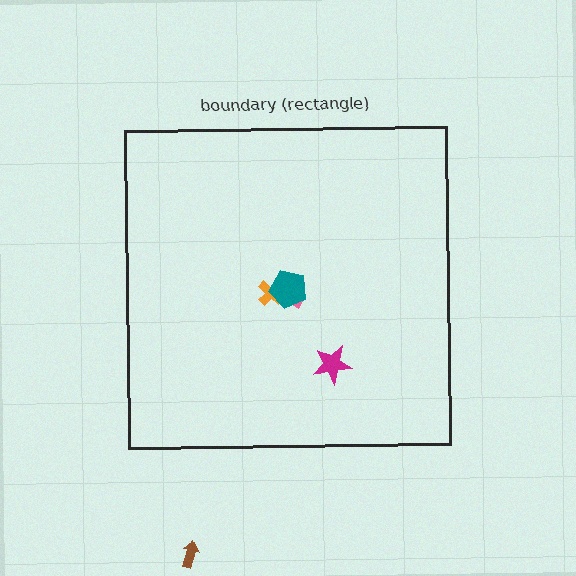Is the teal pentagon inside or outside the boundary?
Inside.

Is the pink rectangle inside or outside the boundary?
Inside.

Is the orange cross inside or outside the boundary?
Inside.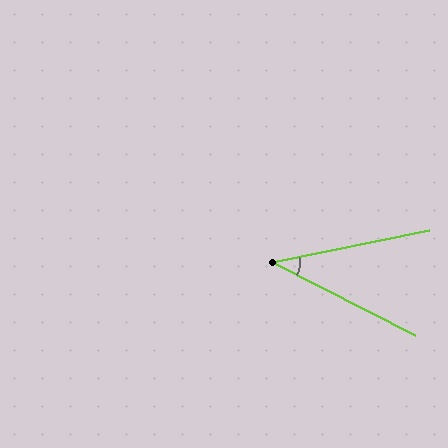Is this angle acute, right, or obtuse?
It is acute.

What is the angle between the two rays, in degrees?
Approximately 39 degrees.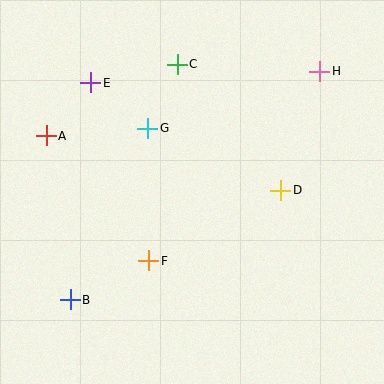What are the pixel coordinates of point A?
Point A is at (46, 136).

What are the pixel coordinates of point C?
Point C is at (177, 64).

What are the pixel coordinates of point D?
Point D is at (281, 190).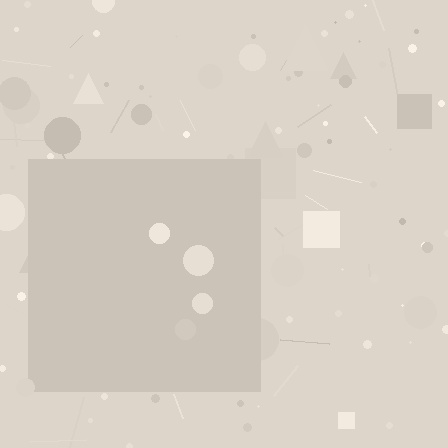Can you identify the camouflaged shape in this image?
The camouflaged shape is a square.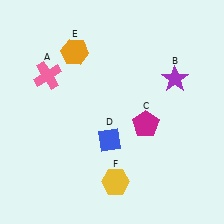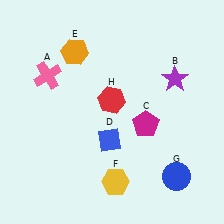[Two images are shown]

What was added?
A blue circle (G), a red hexagon (H) were added in Image 2.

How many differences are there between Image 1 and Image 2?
There are 2 differences between the two images.